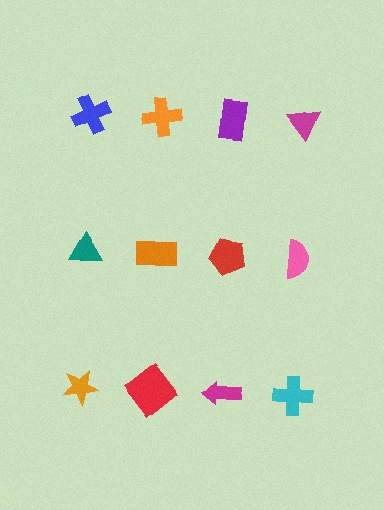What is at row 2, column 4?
A pink semicircle.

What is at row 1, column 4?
A magenta triangle.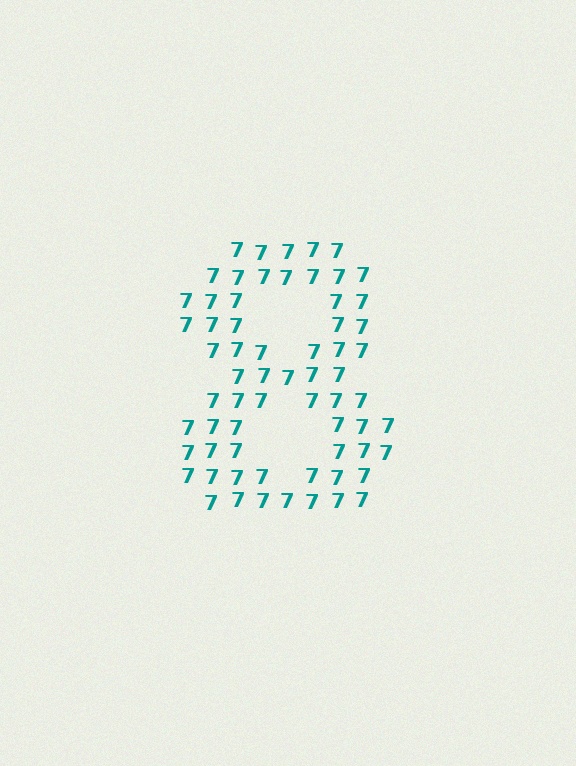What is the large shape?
The large shape is the digit 8.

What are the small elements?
The small elements are digit 7's.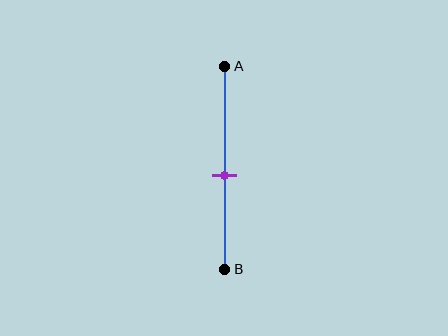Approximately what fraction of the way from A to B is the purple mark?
The purple mark is approximately 55% of the way from A to B.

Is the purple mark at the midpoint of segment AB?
No, the mark is at about 55% from A, not at the 50% midpoint.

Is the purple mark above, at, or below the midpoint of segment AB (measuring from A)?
The purple mark is below the midpoint of segment AB.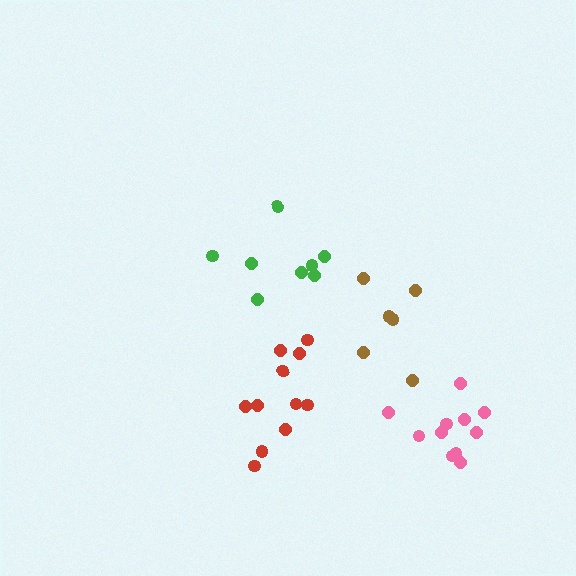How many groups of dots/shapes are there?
There are 4 groups.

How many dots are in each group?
Group 1: 11 dots, Group 2: 6 dots, Group 3: 11 dots, Group 4: 8 dots (36 total).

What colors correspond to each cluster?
The clusters are colored: red, brown, pink, green.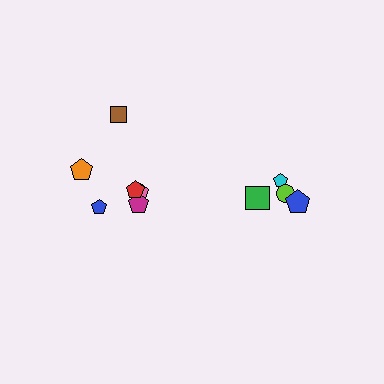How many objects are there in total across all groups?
There are 10 objects.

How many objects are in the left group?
There are 6 objects.